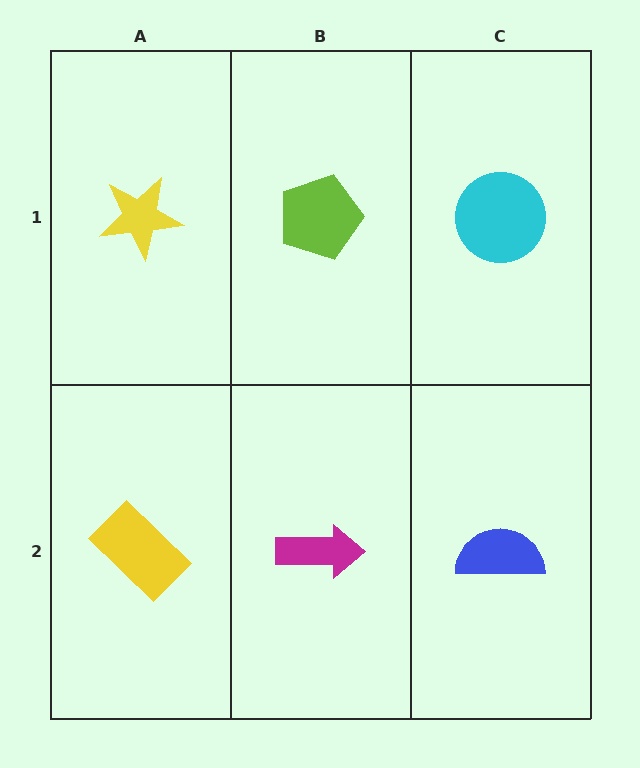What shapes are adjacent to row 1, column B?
A magenta arrow (row 2, column B), a yellow star (row 1, column A), a cyan circle (row 1, column C).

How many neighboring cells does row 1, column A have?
2.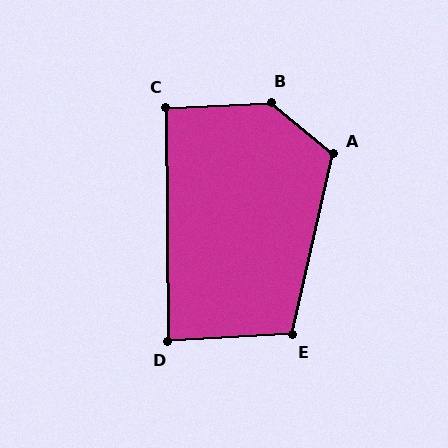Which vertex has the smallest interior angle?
D, at approximately 87 degrees.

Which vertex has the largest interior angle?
B, at approximately 138 degrees.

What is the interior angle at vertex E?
Approximately 106 degrees (obtuse).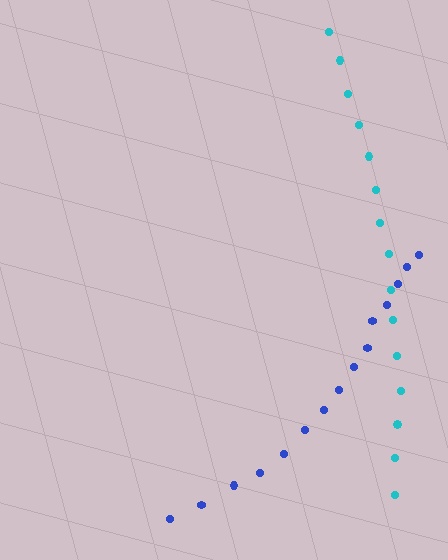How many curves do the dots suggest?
There are 2 distinct paths.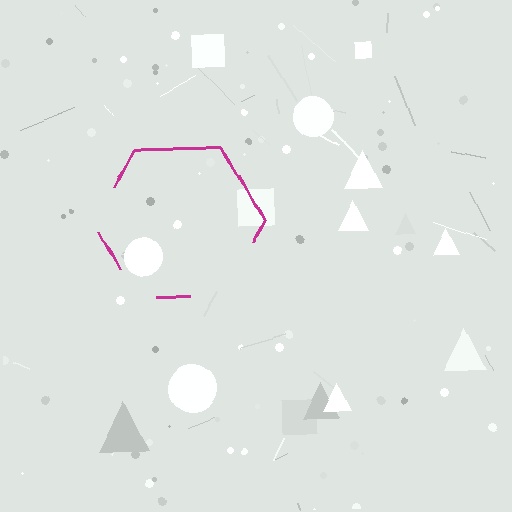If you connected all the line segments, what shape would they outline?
They would outline a hexagon.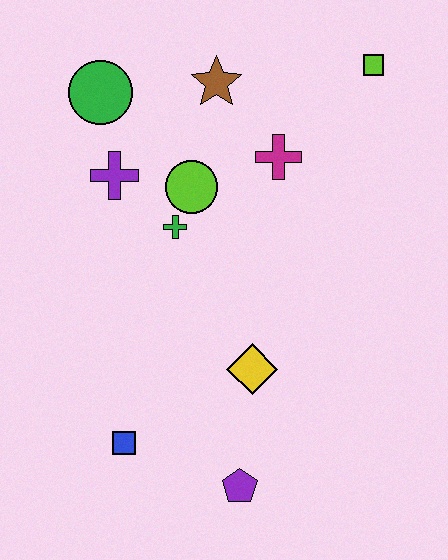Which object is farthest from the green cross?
The purple pentagon is farthest from the green cross.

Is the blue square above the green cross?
No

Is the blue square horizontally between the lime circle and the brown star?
No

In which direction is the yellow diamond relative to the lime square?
The yellow diamond is below the lime square.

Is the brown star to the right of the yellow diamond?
No